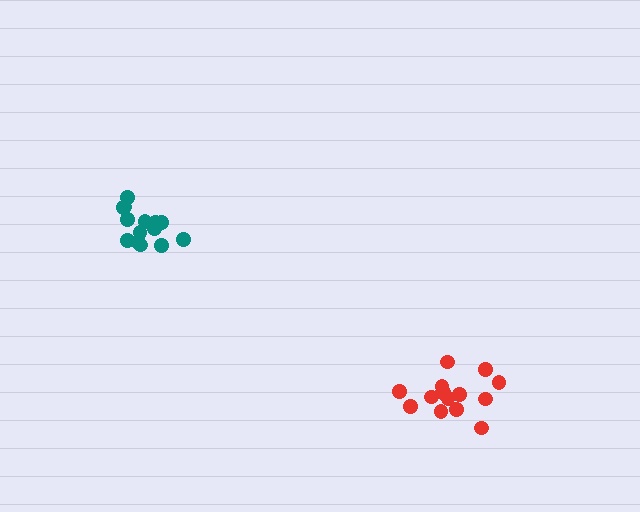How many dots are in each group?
Group 1: 14 dots, Group 2: 15 dots (29 total).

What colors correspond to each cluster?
The clusters are colored: teal, red.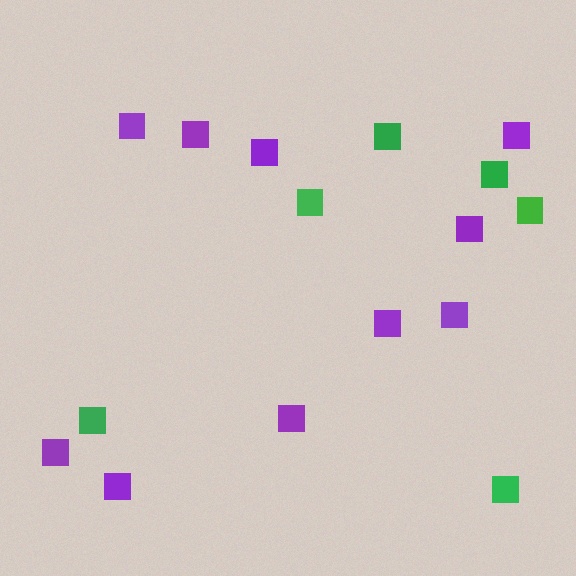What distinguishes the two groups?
There are 2 groups: one group of green squares (6) and one group of purple squares (10).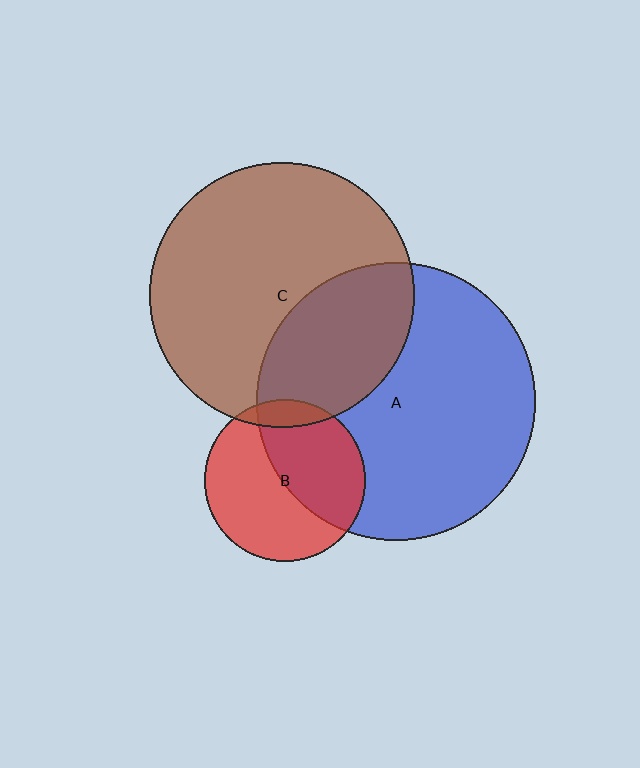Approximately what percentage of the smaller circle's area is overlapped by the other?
Approximately 10%.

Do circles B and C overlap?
Yes.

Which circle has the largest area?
Circle A (blue).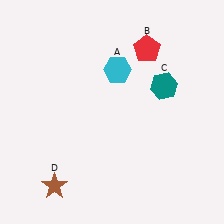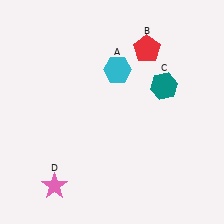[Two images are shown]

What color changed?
The star (D) changed from brown in Image 1 to pink in Image 2.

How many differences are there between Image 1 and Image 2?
There is 1 difference between the two images.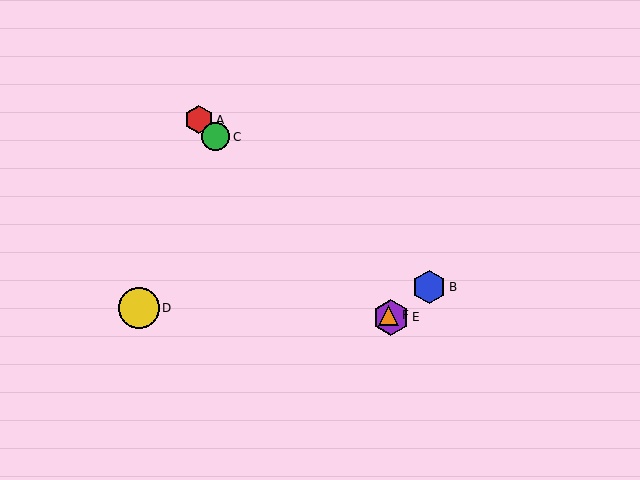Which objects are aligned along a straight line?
Objects A, C, E, F are aligned along a straight line.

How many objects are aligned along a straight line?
4 objects (A, C, E, F) are aligned along a straight line.